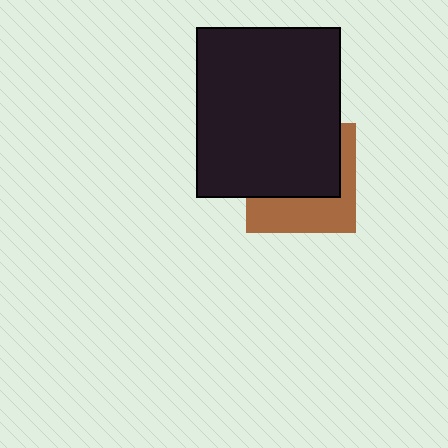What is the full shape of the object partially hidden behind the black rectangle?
The partially hidden object is a brown square.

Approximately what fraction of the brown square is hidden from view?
Roughly 59% of the brown square is hidden behind the black rectangle.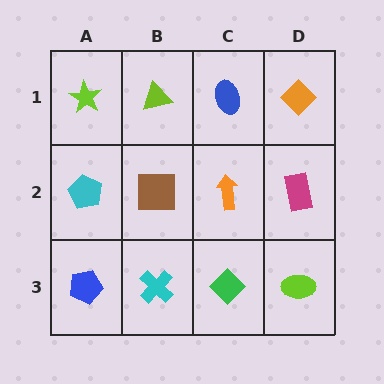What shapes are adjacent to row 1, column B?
A brown square (row 2, column B), a lime star (row 1, column A), a blue ellipse (row 1, column C).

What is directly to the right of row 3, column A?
A cyan cross.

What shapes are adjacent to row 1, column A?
A cyan pentagon (row 2, column A), a lime triangle (row 1, column B).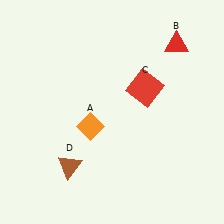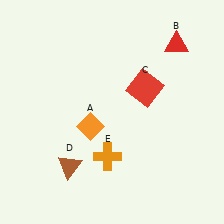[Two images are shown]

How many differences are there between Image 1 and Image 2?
There is 1 difference between the two images.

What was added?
An orange cross (E) was added in Image 2.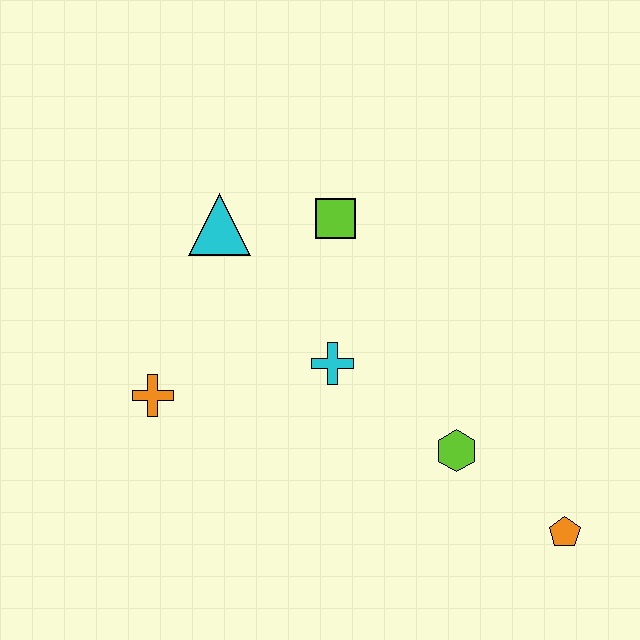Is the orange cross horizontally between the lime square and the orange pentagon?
No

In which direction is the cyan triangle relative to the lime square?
The cyan triangle is to the left of the lime square.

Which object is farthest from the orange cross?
The orange pentagon is farthest from the orange cross.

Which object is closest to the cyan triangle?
The lime square is closest to the cyan triangle.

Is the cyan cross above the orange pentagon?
Yes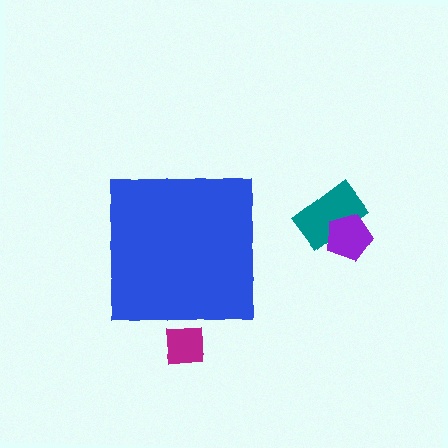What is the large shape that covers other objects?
A blue square.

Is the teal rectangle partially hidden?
No, the teal rectangle is fully visible.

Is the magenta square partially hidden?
Yes, the magenta square is partially hidden behind the blue square.